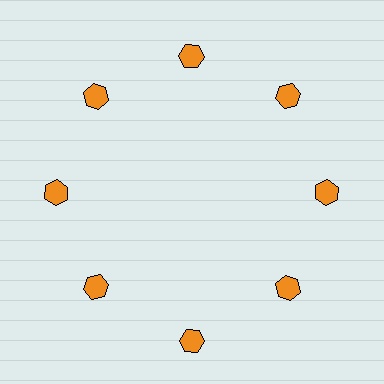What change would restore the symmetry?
The symmetry would be restored by moving it inward, back onto the ring so that all 8 hexagons sit at equal angles and equal distance from the center.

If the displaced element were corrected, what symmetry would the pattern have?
It would have 8-fold rotational symmetry — the pattern would map onto itself every 45 degrees.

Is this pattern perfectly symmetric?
No. The 8 orange hexagons are arranged in a ring, but one element near the 6 o'clock position is pushed outward from the center, breaking the 8-fold rotational symmetry.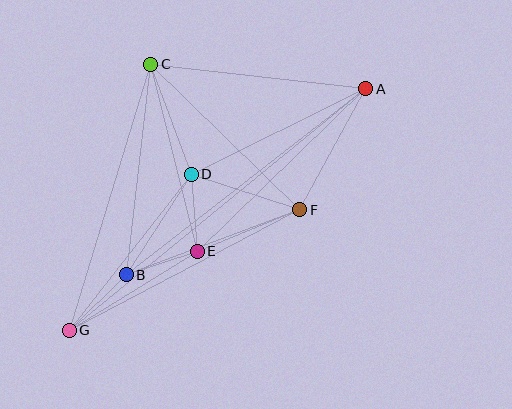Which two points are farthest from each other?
Points A and G are farthest from each other.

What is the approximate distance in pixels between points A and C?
The distance between A and C is approximately 217 pixels.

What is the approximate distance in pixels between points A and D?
The distance between A and D is approximately 194 pixels.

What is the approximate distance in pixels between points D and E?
The distance between D and E is approximately 77 pixels.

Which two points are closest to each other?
Points B and E are closest to each other.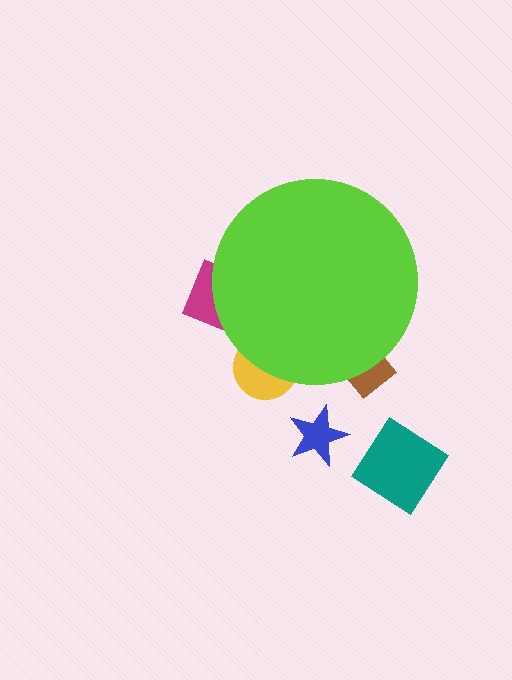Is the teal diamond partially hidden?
No, the teal diamond is fully visible.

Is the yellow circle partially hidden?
Yes, the yellow circle is partially hidden behind the lime circle.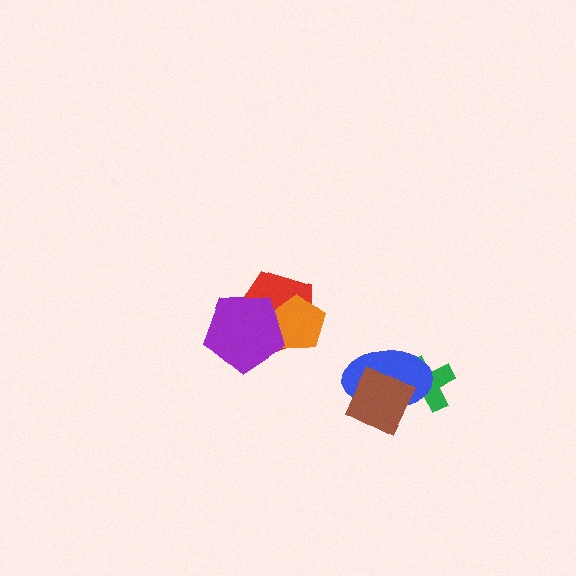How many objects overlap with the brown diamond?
2 objects overlap with the brown diamond.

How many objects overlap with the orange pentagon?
2 objects overlap with the orange pentagon.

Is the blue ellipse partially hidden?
Yes, it is partially covered by another shape.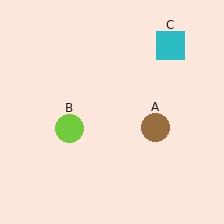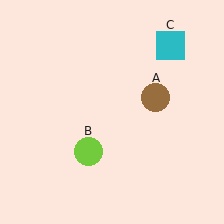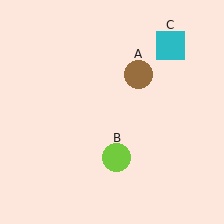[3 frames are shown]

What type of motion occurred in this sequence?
The brown circle (object A), lime circle (object B) rotated counterclockwise around the center of the scene.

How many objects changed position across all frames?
2 objects changed position: brown circle (object A), lime circle (object B).